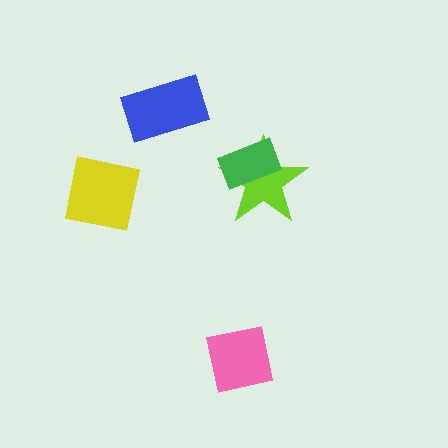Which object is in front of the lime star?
The green rectangle is in front of the lime star.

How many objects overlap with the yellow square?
0 objects overlap with the yellow square.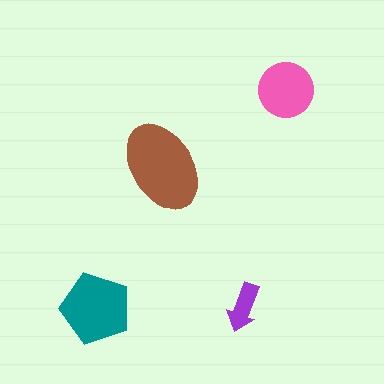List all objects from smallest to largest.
The purple arrow, the pink circle, the teal pentagon, the brown ellipse.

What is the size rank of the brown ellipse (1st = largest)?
1st.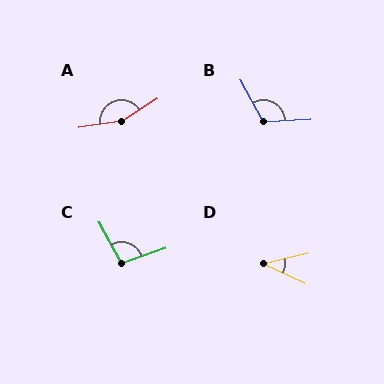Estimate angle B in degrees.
Approximately 116 degrees.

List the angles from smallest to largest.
D (38°), C (99°), B (116°), A (156°).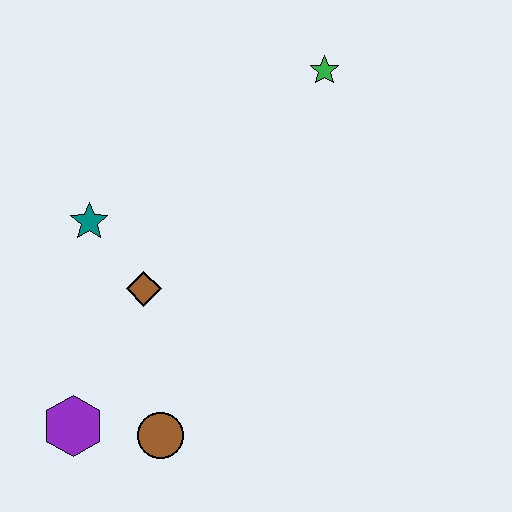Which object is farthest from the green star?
The purple hexagon is farthest from the green star.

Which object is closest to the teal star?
The brown diamond is closest to the teal star.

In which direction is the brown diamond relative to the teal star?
The brown diamond is below the teal star.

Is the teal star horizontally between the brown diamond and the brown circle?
No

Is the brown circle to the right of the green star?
No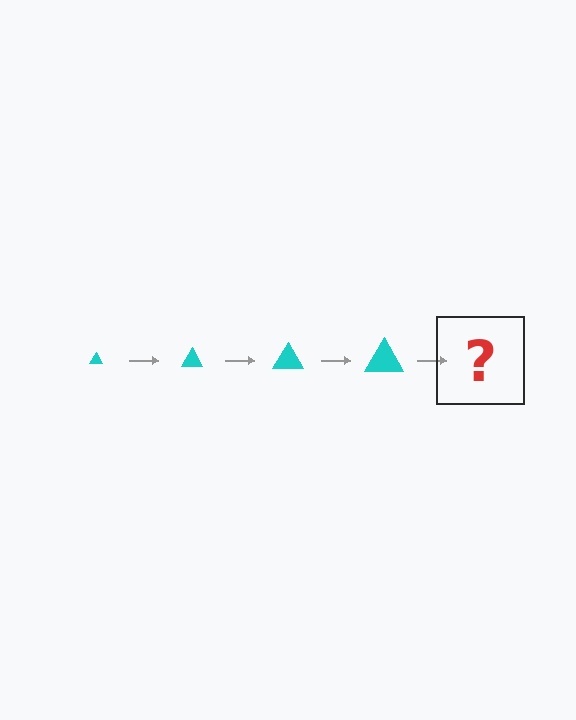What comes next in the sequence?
The next element should be a cyan triangle, larger than the previous one.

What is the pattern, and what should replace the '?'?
The pattern is that the triangle gets progressively larger each step. The '?' should be a cyan triangle, larger than the previous one.